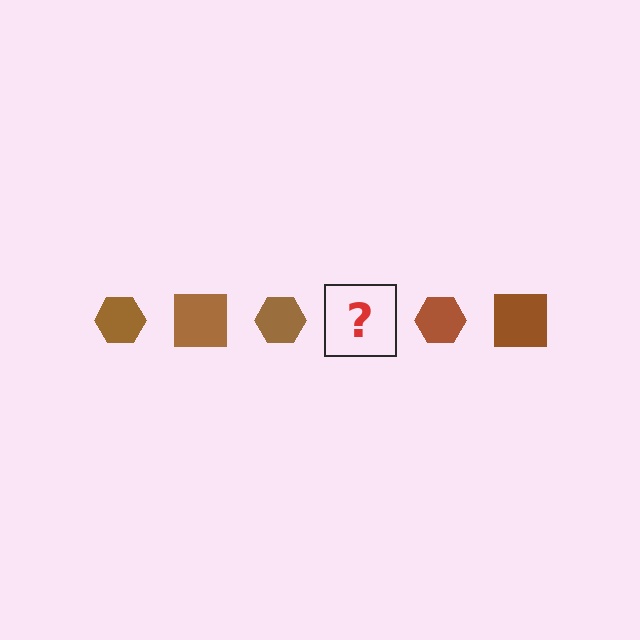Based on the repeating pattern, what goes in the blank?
The blank should be a brown square.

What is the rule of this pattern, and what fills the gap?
The rule is that the pattern cycles through hexagon, square shapes in brown. The gap should be filled with a brown square.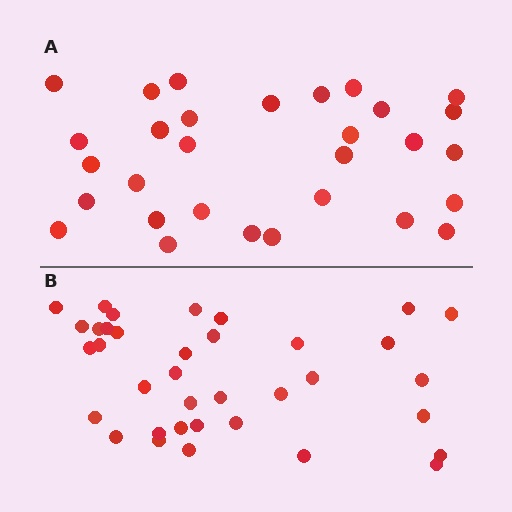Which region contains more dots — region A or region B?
Region B (the bottom region) has more dots.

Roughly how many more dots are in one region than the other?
Region B has about 6 more dots than region A.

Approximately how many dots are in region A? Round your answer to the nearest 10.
About 30 dots.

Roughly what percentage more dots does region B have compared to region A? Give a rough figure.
About 20% more.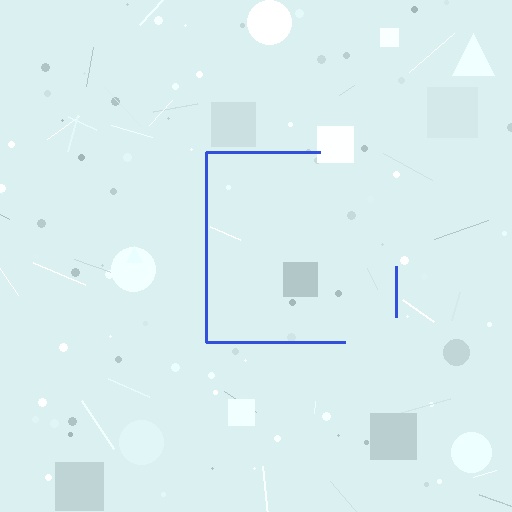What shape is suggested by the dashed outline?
The dashed outline suggests a square.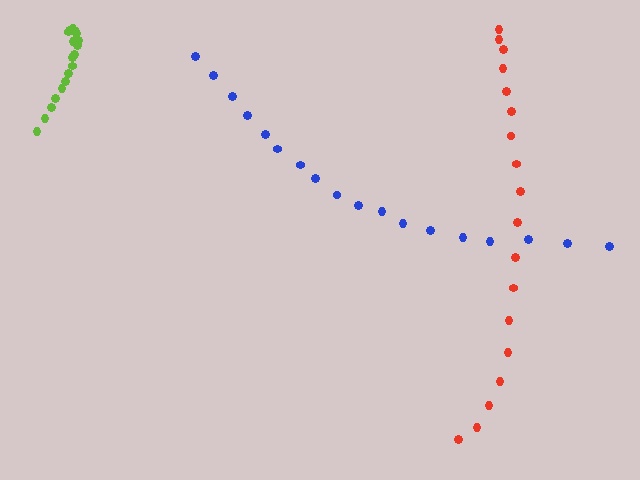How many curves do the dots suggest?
There are 3 distinct paths.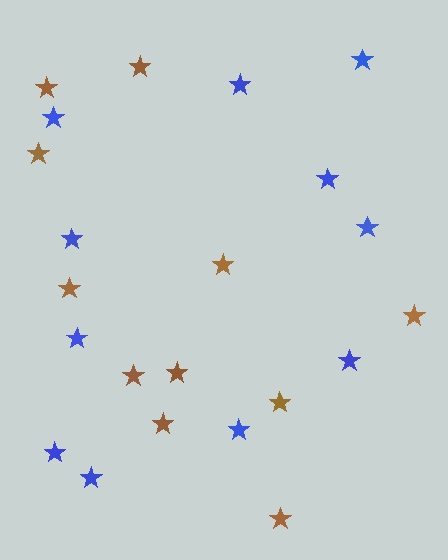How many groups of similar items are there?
There are 2 groups: one group of brown stars (11) and one group of blue stars (11).